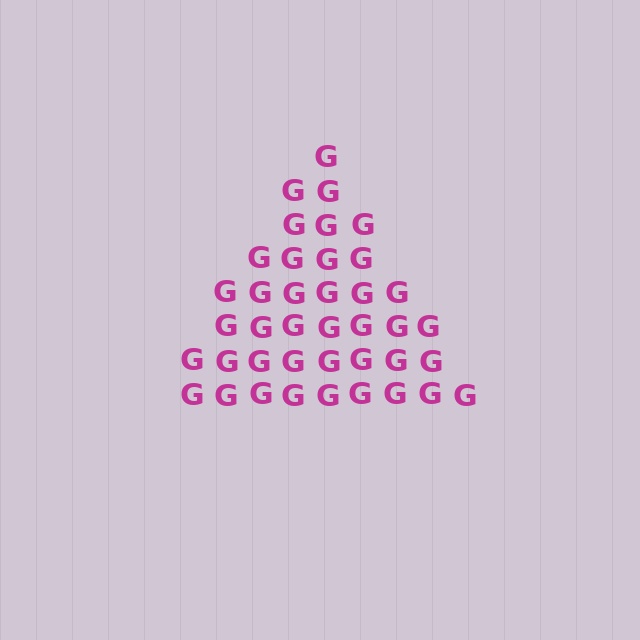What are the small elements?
The small elements are letter G's.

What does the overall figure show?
The overall figure shows a triangle.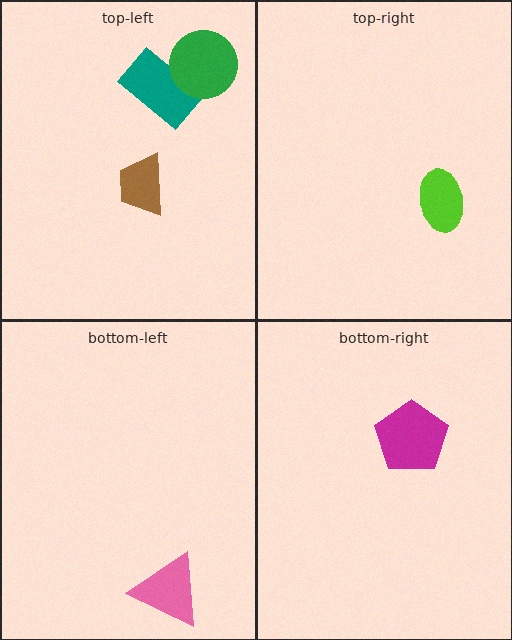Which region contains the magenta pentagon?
The bottom-right region.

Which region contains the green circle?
The top-left region.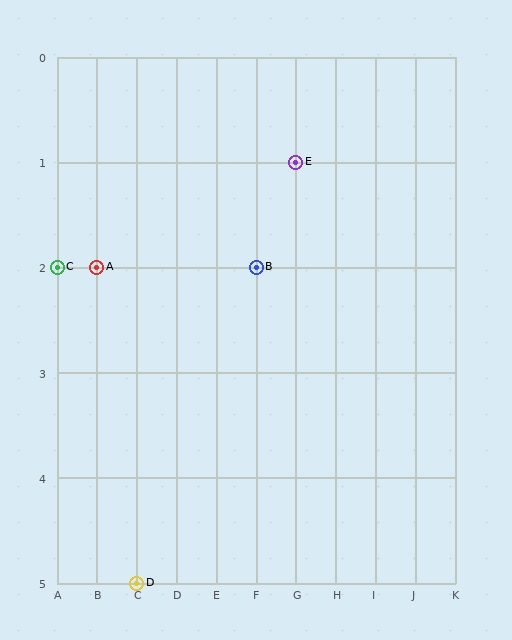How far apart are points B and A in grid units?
Points B and A are 4 columns apart.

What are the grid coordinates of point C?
Point C is at grid coordinates (A, 2).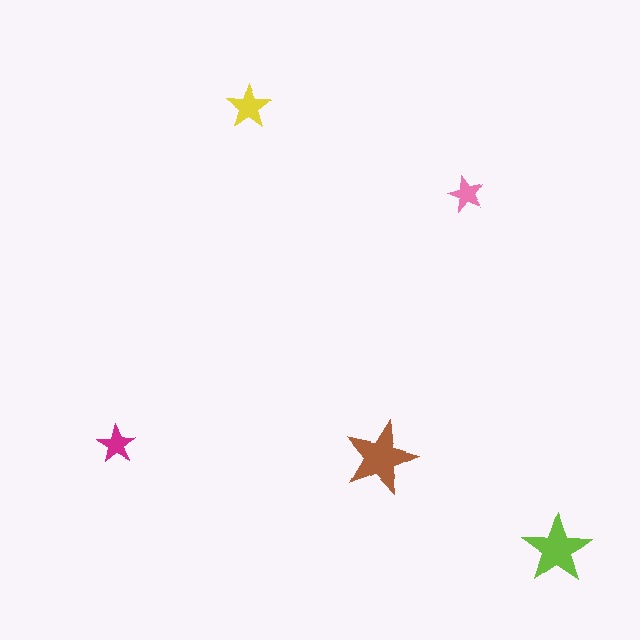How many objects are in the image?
There are 5 objects in the image.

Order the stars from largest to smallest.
the brown one, the lime one, the yellow one, the magenta one, the pink one.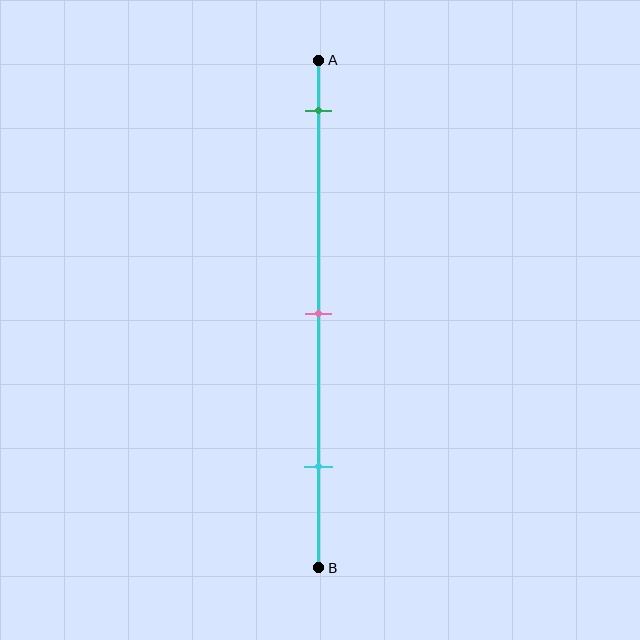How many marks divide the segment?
There are 3 marks dividing the segment.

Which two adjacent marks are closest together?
The pink and cyan marks are the closest adjacent pair.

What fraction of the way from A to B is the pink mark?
The pink mark is approximately 50% (0.5) of the way from A to B.